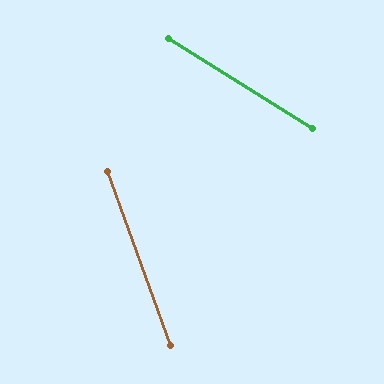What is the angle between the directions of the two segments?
Approximately 38 degrees.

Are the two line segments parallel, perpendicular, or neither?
Neither parallel nor perpendicular — they differ by about 38°.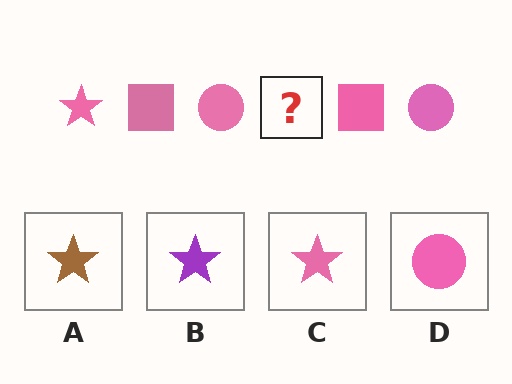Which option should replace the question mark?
Option C.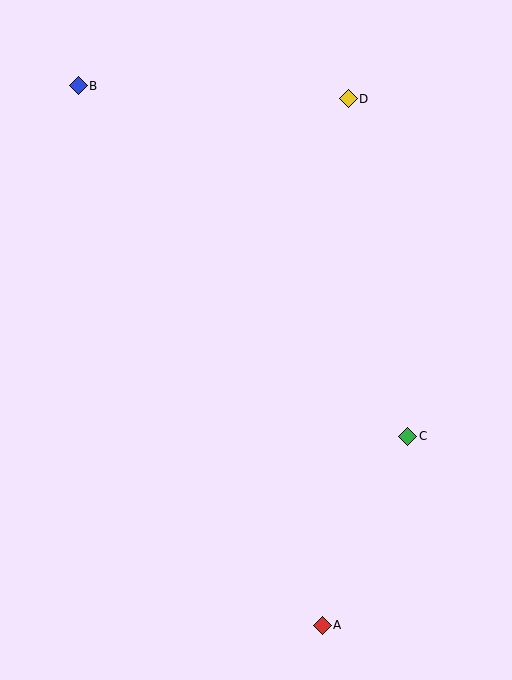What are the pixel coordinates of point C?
Point C is at (408, 436).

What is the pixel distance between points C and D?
The distance between C and D is 343 pixels.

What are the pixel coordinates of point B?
Point B is at (78, 86).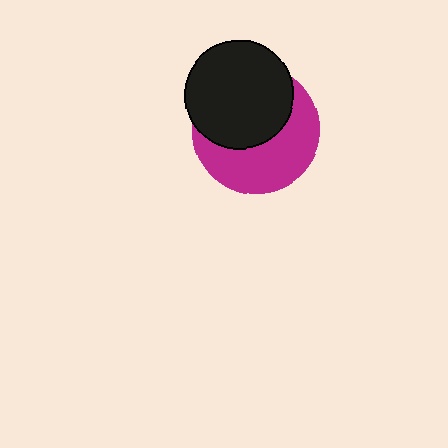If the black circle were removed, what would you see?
You would see the complete magenta circle.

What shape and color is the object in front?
The object in front is a black circle.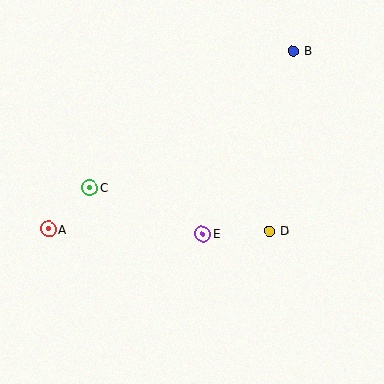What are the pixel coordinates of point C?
Point C is at (90, 188).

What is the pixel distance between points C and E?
The distance between C and E is 122 pixels.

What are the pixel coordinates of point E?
Point E is at (203, 234).